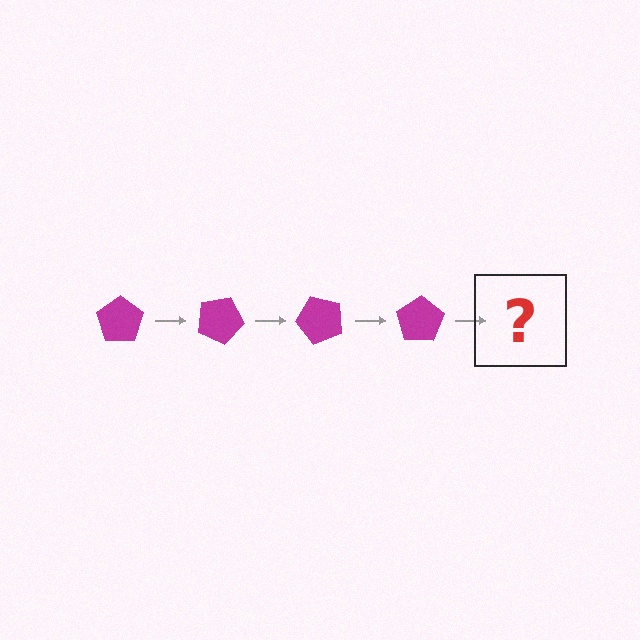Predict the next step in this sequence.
The next step is a magenta pentagon rotated 100 degrees.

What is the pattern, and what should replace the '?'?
The pattern is that the pentagon rotates 25 degrees each step. The '?' should be a magenta pentagon rotated 100 degrees.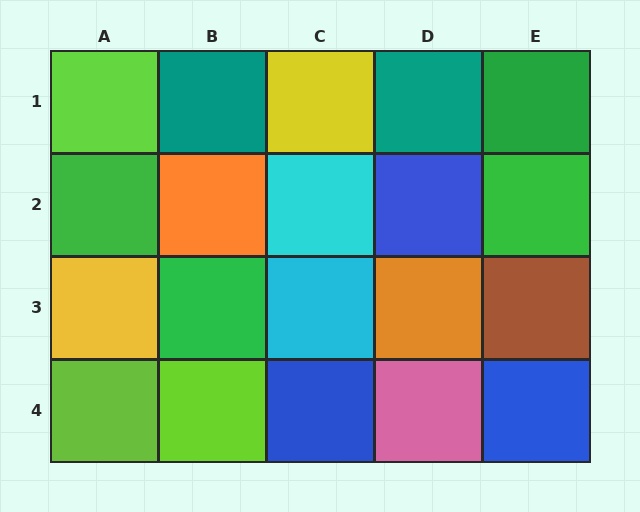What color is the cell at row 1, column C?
Yellow.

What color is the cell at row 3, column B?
Green.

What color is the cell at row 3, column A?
Yellow.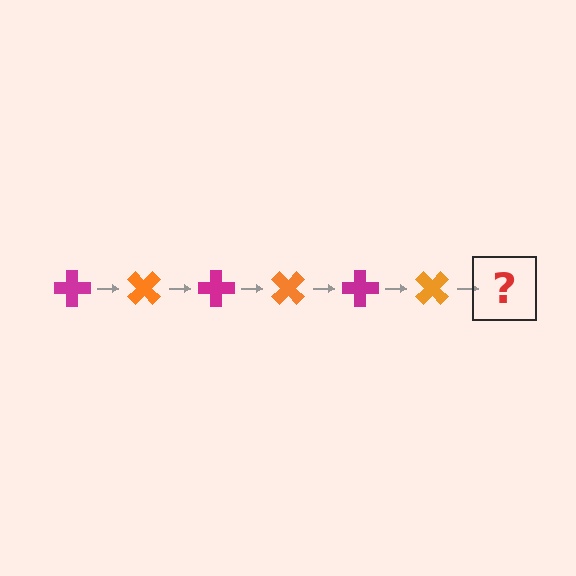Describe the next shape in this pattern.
It should be a magenta cross, rotated 270 degrees from the start.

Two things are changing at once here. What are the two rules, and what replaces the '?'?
The two rules are that it rotates 45 degrees each step and the color cycles through magenta and orange. The '?' should be a magenta cross, rotated 270 degrees from the start.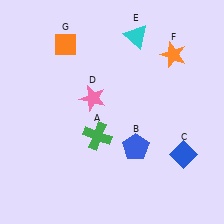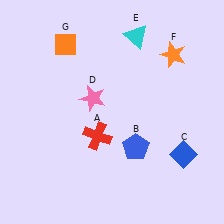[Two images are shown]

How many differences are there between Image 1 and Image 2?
There is 1 difference between the two images.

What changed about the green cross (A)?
In Image 1, A is green. In Image 2, it changed to red.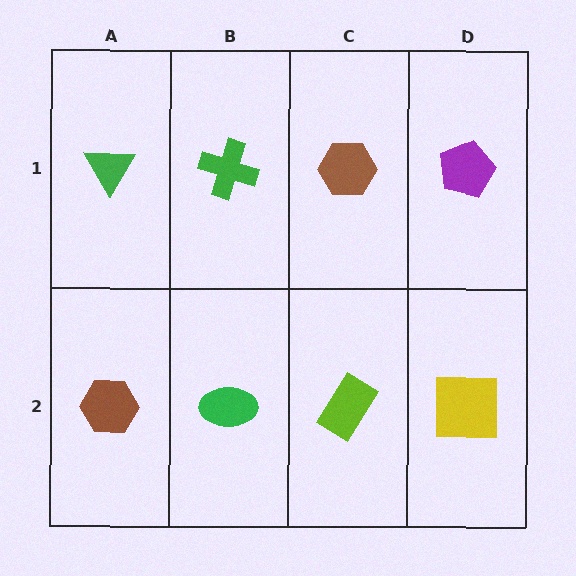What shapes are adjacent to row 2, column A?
A green triangle (row 1, column A), a green ellipse (row 2, column B).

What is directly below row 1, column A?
A brown hexagon.